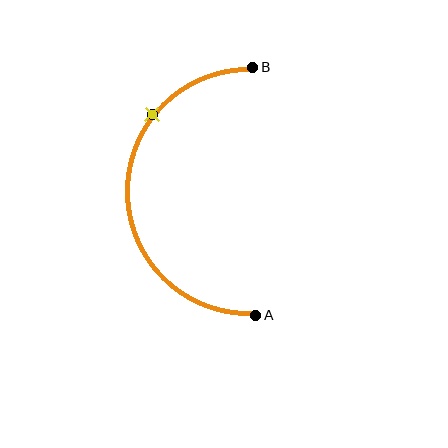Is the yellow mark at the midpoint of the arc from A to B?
No. The yellow mark lies on the arc but is closer to endpoint B. The arc midpoint would be at the point on the curve equidistant along the arc from both A and B.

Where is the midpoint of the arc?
The arc midpoint is the point on the curve farthest from the straight line joining A and B. It sits to the left of that line.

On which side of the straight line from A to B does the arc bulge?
The arc bulges to the left of the straight line connecting A and B.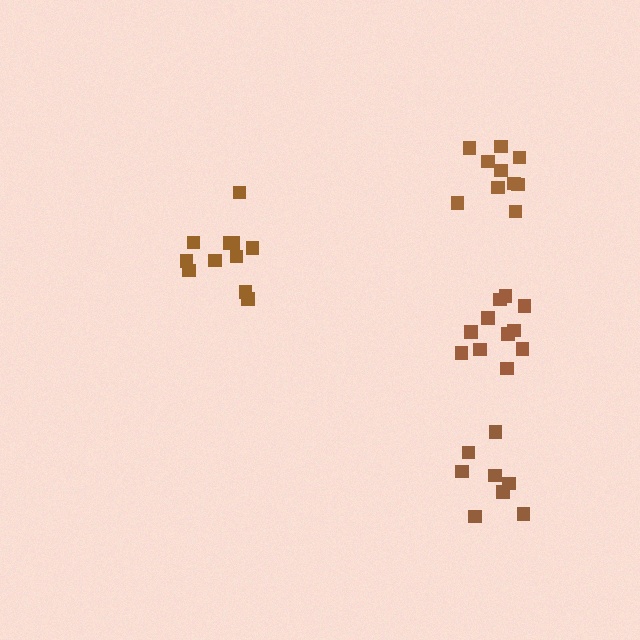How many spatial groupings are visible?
There are 4 spatial groupings.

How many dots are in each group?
Group 1: 11 dots, Group 2: 10 dots, Group 3: 8 dots, Group 4: 11 dots (40 total).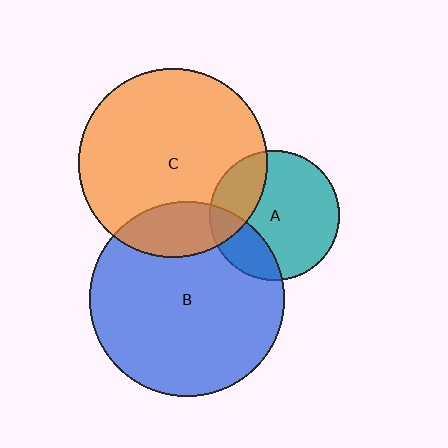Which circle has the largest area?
Circle B (blue).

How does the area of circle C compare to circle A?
Approximately 2.1 times.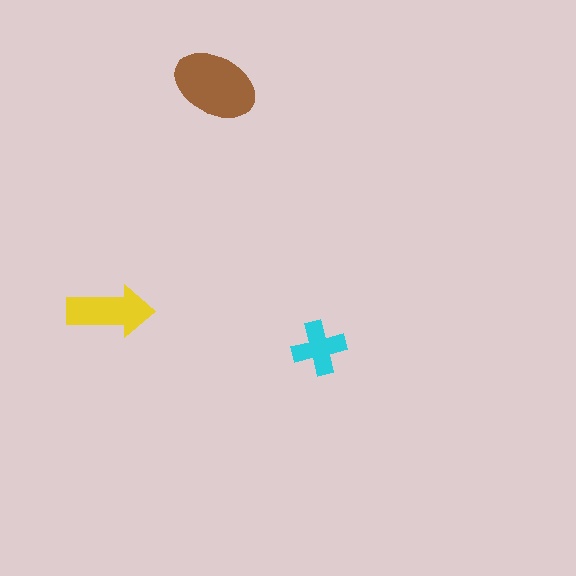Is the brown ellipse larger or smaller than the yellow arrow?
Larger.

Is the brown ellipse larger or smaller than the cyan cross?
Larger.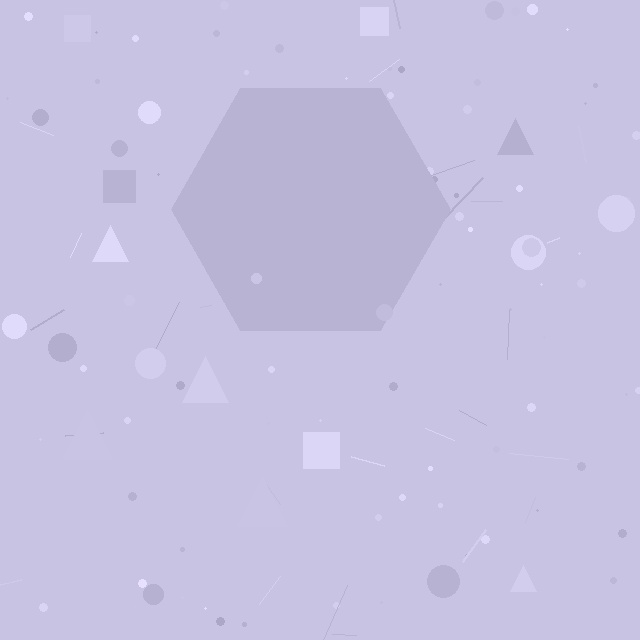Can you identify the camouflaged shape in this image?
The camouflaged shape is a hexagon.